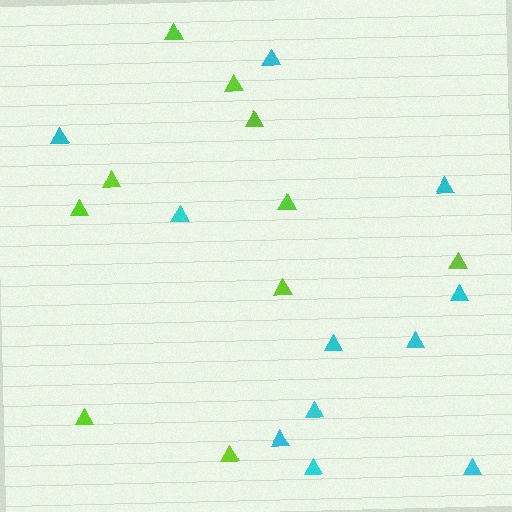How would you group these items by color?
There are 2 groups: one group of lime triangles (10) and one group of cyan triangles (11).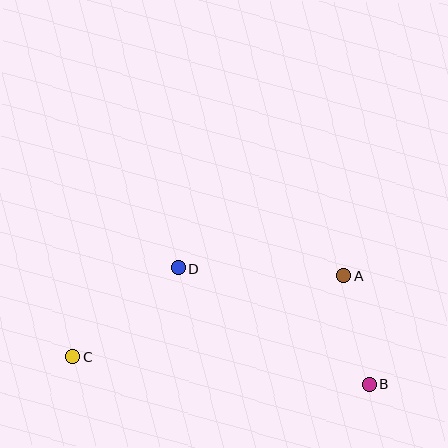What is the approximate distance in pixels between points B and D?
The distance between B and D is approximately 223 pixels.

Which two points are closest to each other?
Points A and B are closest to each other.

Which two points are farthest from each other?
Points B and C are farthest from each other.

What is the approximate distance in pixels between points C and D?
The distance between C and D is approximately 138 pixels.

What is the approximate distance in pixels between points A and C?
The distance between A and C is approximately 283 pixels.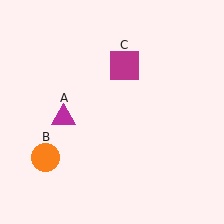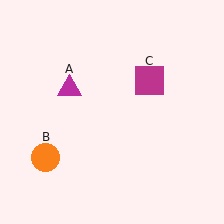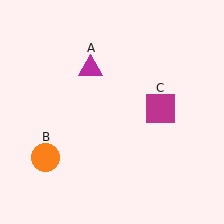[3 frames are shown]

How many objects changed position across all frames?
2 objects changed position: magenta triangle (object A), magenta square (object C).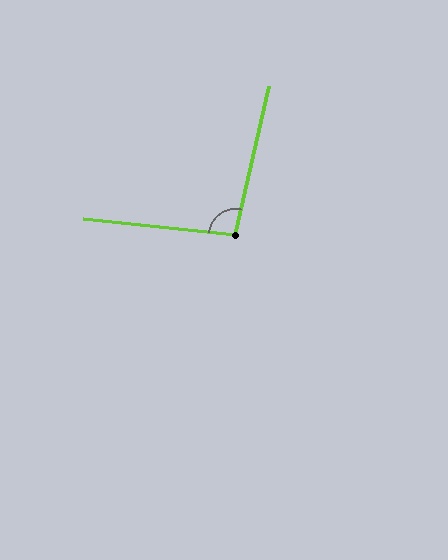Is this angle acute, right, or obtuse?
It is obtuse.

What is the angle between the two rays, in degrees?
Approximately 97 degrees.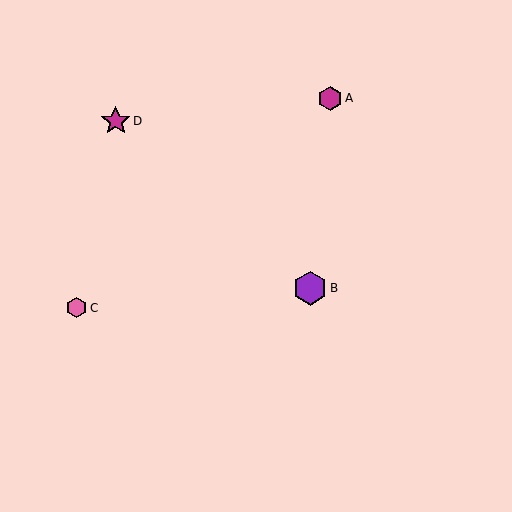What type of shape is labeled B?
Shape B is a purple hexagon.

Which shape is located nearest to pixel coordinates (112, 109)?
The magenta star (labeled D) at (116, 121) is nearest to that location.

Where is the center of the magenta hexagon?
The center of the magenta hexagon is at (330, 98).